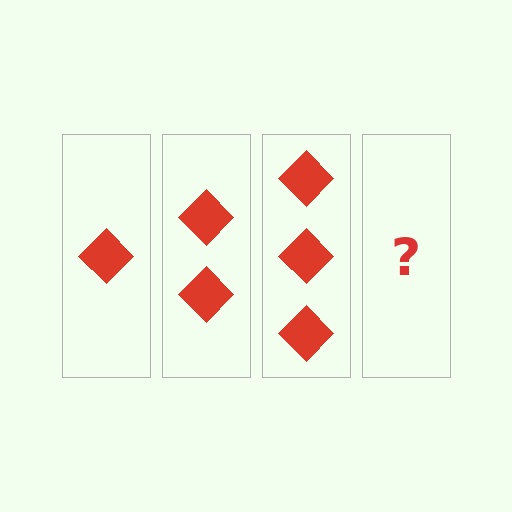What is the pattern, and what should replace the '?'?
The pattern is that each step adds one more diamond. The '?' should be 4 diamonds.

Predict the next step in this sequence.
The next step is 4 diamonds.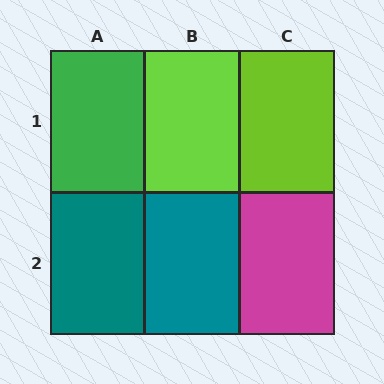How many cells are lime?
2 cells are lime.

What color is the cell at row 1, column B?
Lime.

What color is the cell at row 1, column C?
Lime.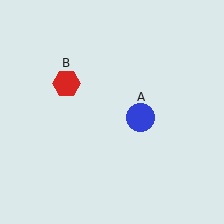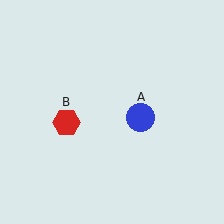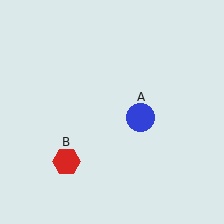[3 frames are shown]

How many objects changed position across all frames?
1 object changed position: red hexagon (object B).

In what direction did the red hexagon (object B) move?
The red hexagon (object B) moved down.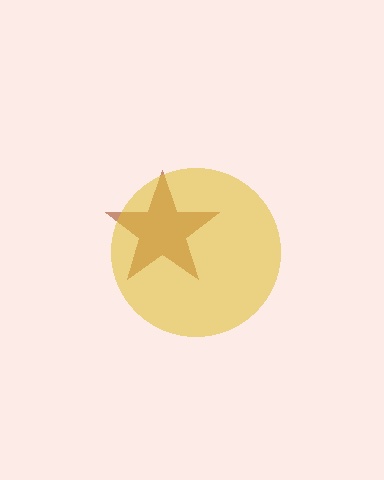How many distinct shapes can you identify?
There are 2 distinct shapes: a brown star, a yellow circle.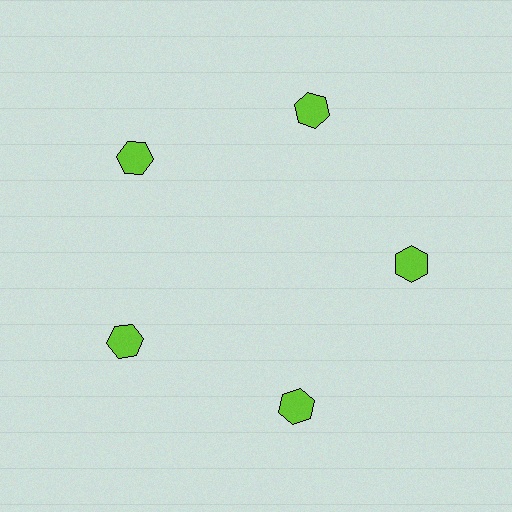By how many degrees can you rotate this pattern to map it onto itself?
The pattern maps onto itself every 72 degrees of rotation.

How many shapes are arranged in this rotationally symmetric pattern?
There are 5 shapes, arranged in 5 groups of 1.